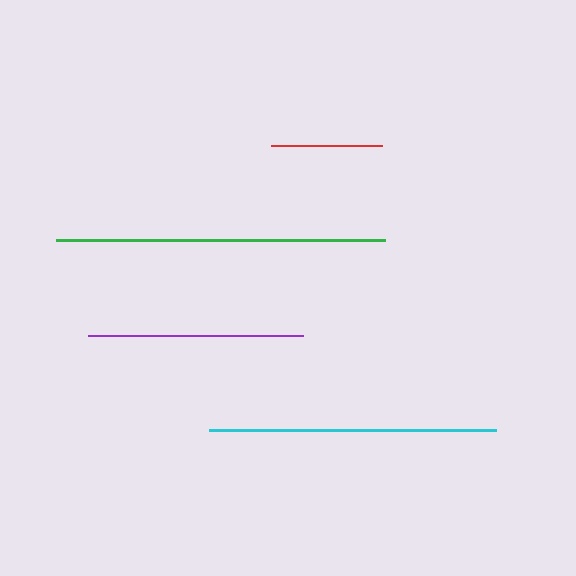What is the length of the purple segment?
The purple segment is approximately 215 pixels long.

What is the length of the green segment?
The green segment is approximately 329 pixels long.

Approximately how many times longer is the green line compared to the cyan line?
The green line is approximately 1.1 times the length of the cyan line.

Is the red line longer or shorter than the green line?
The green line is longer than the red line.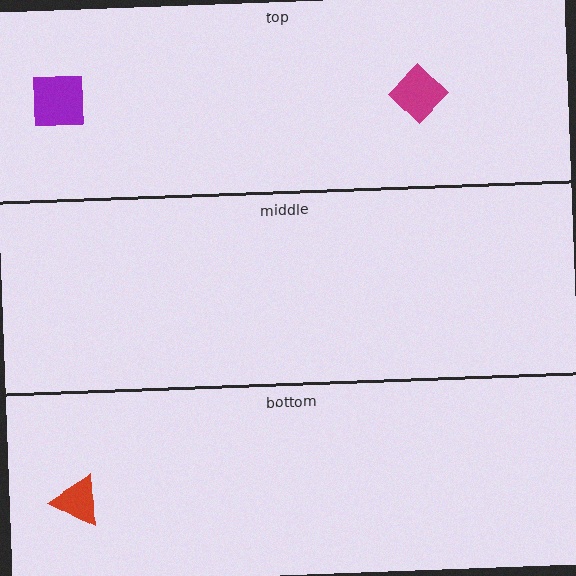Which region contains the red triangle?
The bottom region.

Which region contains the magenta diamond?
The top region.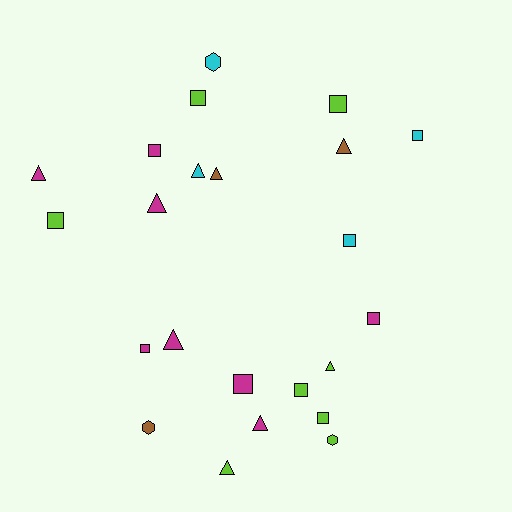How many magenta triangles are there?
There are 4 magenta triangles.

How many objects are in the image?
There are 23 objects.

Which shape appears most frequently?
Square, with 11 objects.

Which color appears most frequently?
Lime, with 8 objects.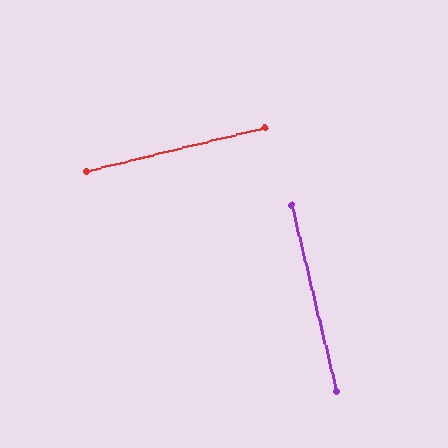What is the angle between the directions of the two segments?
Approximately 90 degrees.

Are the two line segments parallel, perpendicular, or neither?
Perpendicular — they meet at approximately 90°.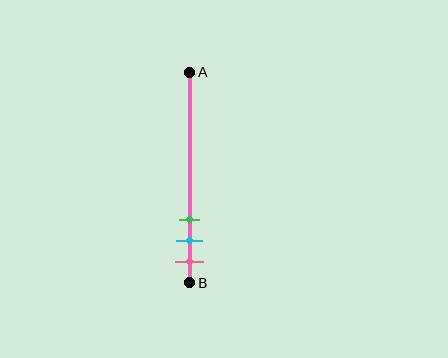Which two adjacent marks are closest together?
The cyan and pink marks are the closest adjacent pair.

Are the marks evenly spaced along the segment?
Yes, the marks are approximately evenly spaced.